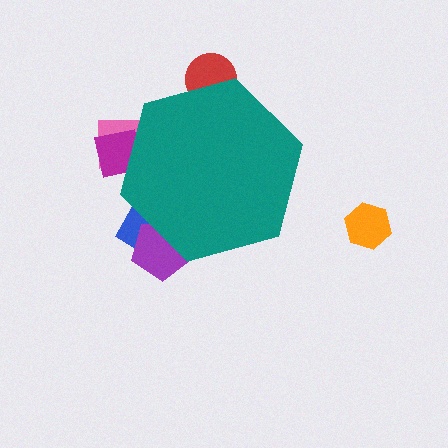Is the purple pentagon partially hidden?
Yes, the purple pentagon is partially hidden behind the teal hexagon.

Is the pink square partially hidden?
Yes, the pink square is partially hidden behind the teal hexagon.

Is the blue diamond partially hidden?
Yes, the blue diamond is partially hidden behind the teal hexagon.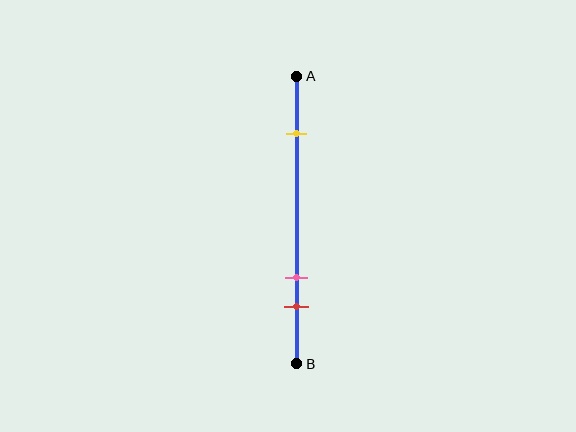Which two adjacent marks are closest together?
The pink and red marks are the closest adjacent pair.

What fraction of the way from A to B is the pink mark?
The pink mark is approximately 70% (0.7) of the way from A to B.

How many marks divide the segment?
There are 3 marks dividing the segment.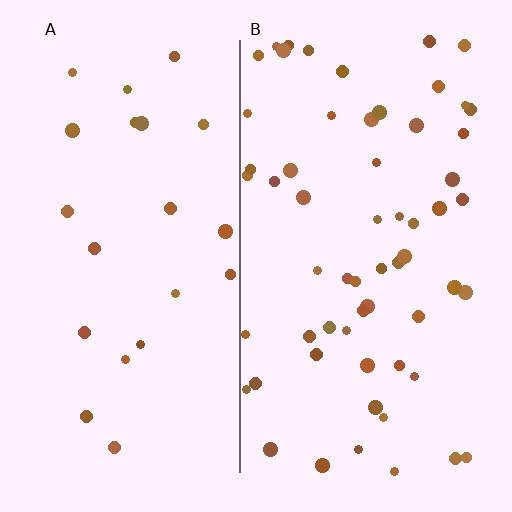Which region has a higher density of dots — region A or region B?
B (the right).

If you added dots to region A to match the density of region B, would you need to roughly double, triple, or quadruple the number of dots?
Approximately triple.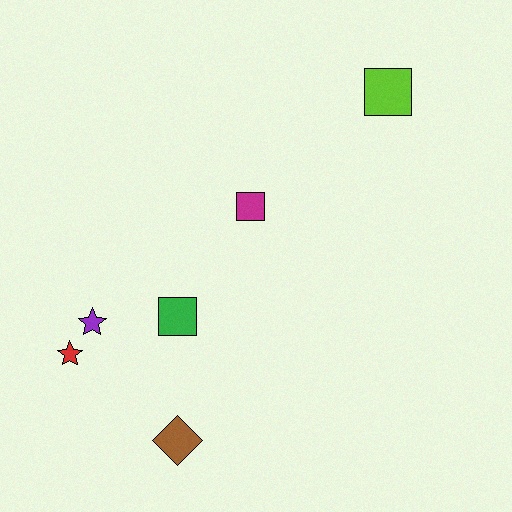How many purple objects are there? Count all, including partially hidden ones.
There is 1 purple object.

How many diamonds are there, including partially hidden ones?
There is 1 diamond.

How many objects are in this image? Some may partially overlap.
There are 6 objects.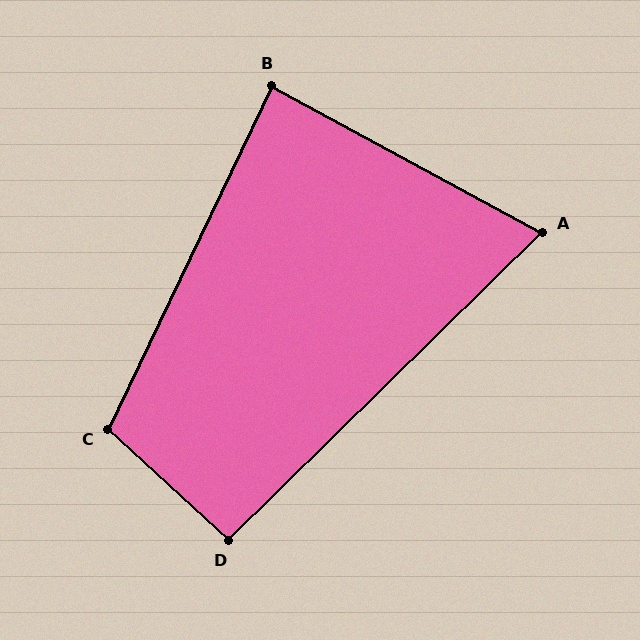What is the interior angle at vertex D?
Approximately 93 degrees (approximately right).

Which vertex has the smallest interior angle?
A, at approximately 73 degrees.